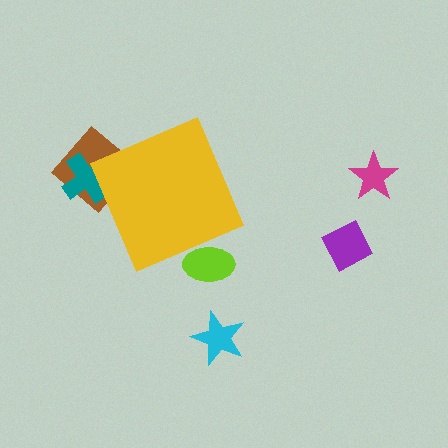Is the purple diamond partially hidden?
No, the purple diamond is fully visible.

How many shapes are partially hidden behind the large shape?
3 shapes are partially hidden.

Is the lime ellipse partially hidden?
Yes, the lime ellipse is partially hidden behind the yellow diamond.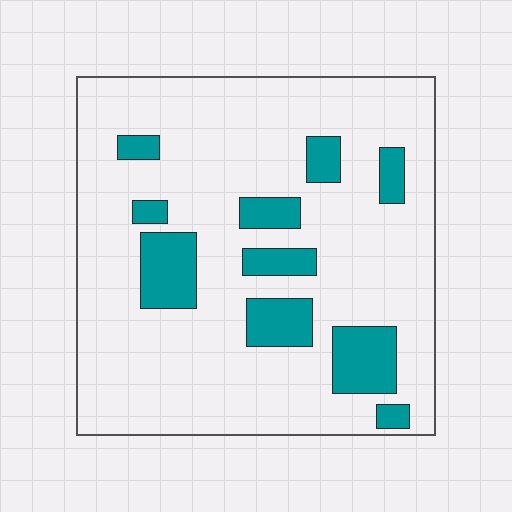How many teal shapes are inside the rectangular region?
10.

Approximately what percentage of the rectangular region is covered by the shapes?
Approximately 15%.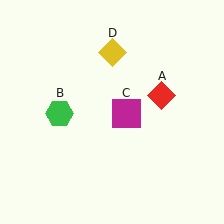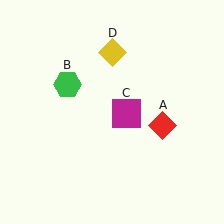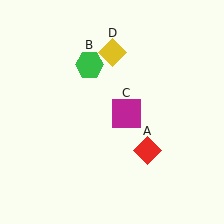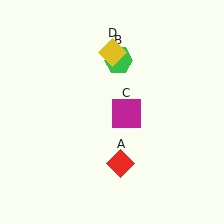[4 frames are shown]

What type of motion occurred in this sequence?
The red diamond (object A), green hexagon (object B) rotated clockwise around the center of the scene.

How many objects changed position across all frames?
2 objects changed position: red diamond (object A), green hexagon (object B).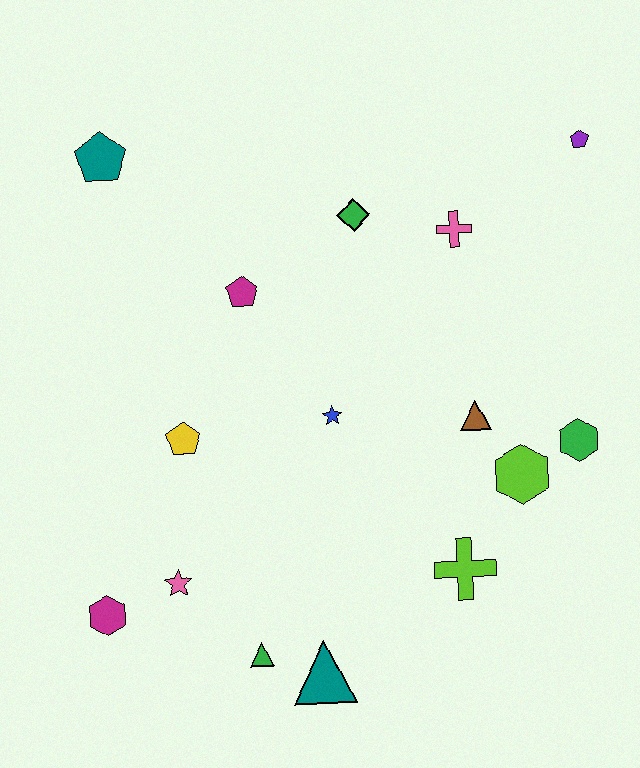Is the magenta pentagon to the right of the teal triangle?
No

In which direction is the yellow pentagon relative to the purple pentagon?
The yellow pentagon is to the left of the purple pentagon.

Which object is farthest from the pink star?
The purple pentagon is farthest from the pink star.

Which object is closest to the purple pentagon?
The pink cross is closest to the purple pentagon.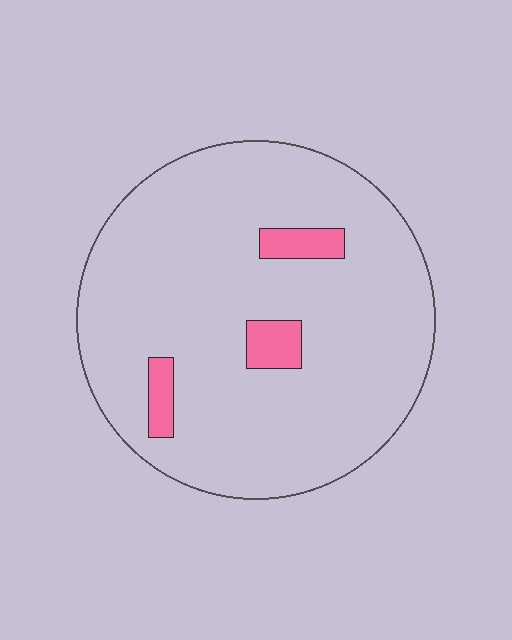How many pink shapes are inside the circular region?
3.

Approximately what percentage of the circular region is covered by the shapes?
Approximately 5%.